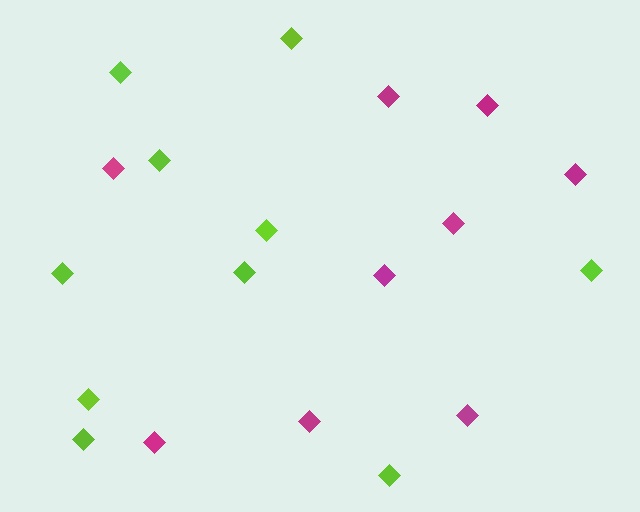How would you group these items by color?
There are 2 groups: one group of magenta diamonds (9) and one group of lime diamonds (10).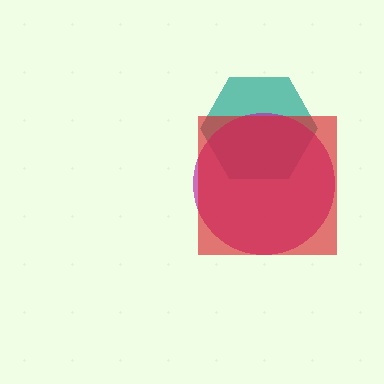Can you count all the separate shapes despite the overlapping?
Yes, there are 3 separate shapes.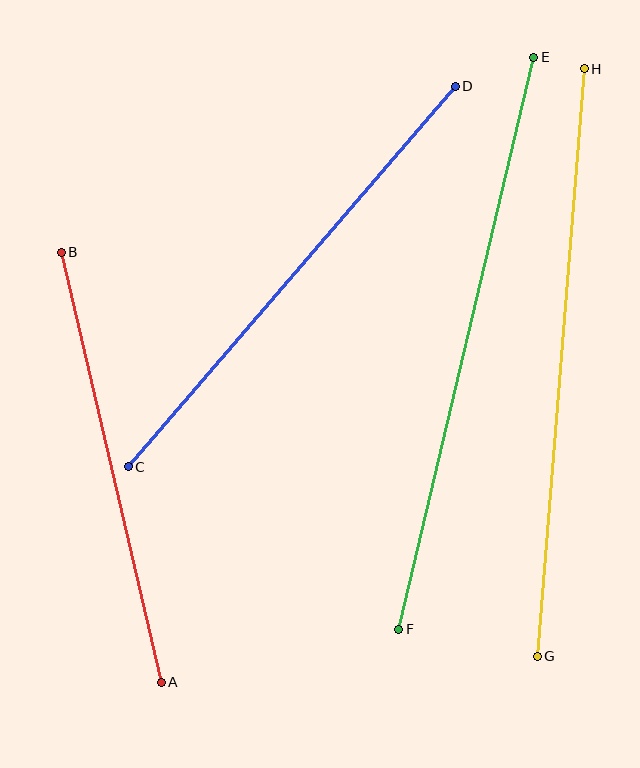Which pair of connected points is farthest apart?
Points G and H are farthest apart.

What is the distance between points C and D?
The distance is approximately 502 pixels.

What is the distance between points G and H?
The distance is approximately 590 pixels.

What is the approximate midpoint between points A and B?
The midpoint is at approximately (111, 467) pixels.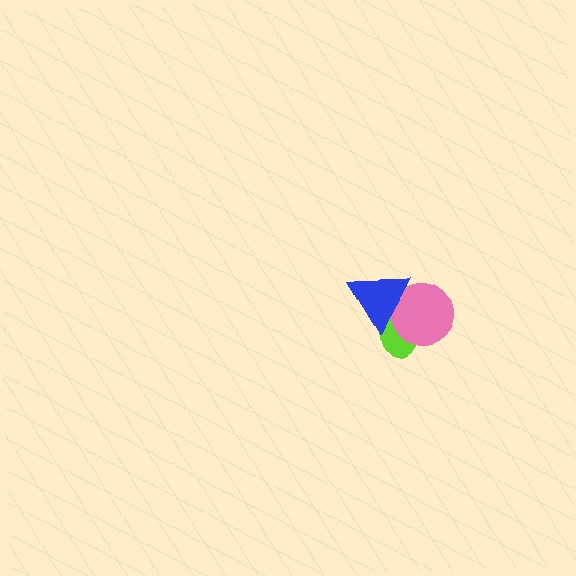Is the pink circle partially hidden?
Yes, it is partially covered by another shape.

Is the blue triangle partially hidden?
No, no other shape covers it.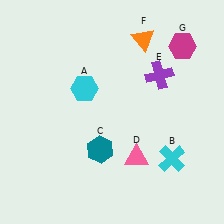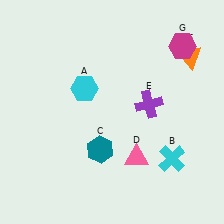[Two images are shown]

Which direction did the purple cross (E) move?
The purple cross (E) moved down.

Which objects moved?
The objects that moved are: the purple cross (E), the orange triangle (F).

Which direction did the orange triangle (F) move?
The orange triangle (F) moved right.